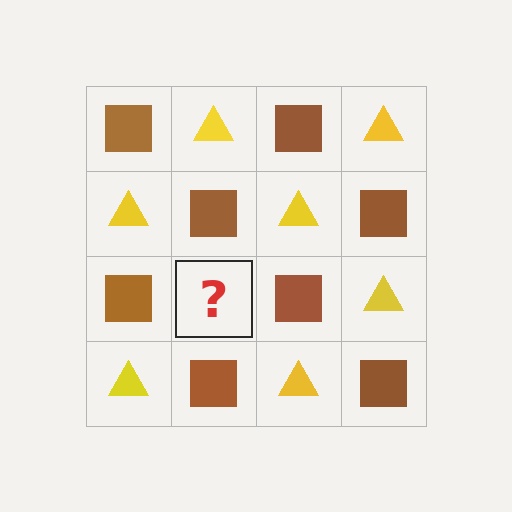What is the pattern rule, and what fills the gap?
The rule is that it alternates brown square and yellow triangle in a checkerboard pattern. The gap should be filled with a yellow triangle.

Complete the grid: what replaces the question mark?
The question mark should be replaced with a yellow triangle.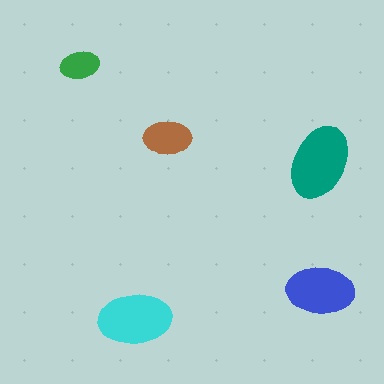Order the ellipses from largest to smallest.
the teal one, the cyan one, the blue one, the brown one, the green one.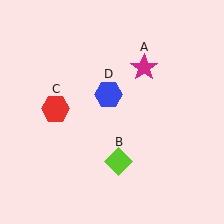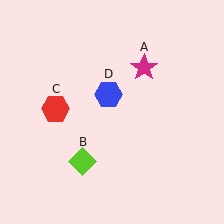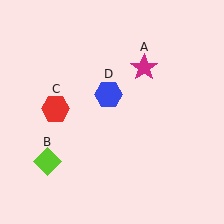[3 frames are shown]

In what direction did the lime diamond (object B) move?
The lime diamond (object B) moved left.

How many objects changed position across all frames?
1 object changed position: lime diamond (object B).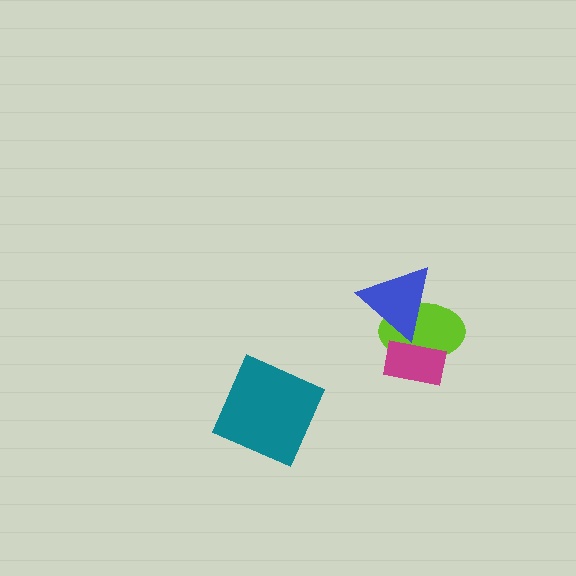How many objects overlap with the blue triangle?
2 objects overlap with the blue triangle.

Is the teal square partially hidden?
No, no other shape covers it.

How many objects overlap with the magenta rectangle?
2 objects overlap with the magenta rectangle.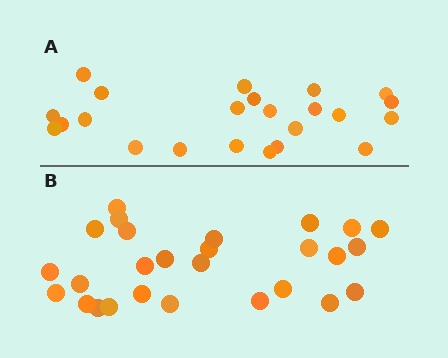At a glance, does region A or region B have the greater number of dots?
Region B (the bottom region) has more dots.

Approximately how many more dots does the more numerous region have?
Region B has about 4 more dots than region A.